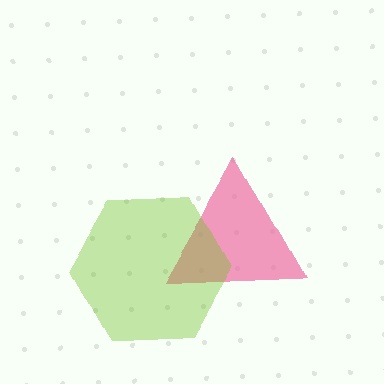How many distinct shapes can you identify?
There are 2 distinct shapes: a pink triangle, a lime hexagon.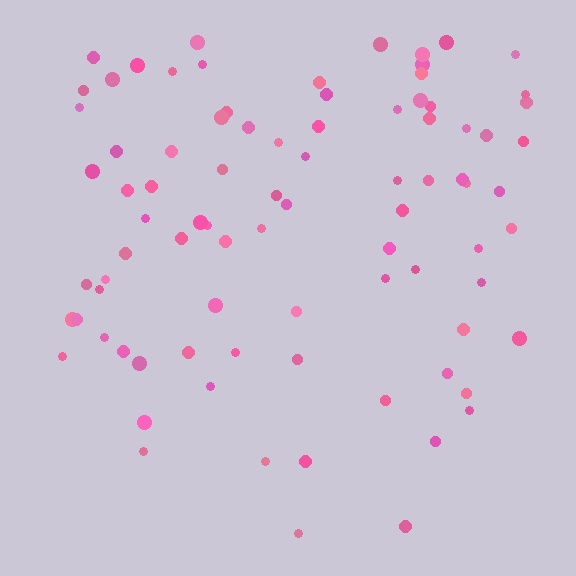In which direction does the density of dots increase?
From bottom to top, with the top side densest.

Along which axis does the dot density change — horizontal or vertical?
Vertical.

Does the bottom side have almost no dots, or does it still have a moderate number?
Still a moderate number, just noticeably fewer than the top.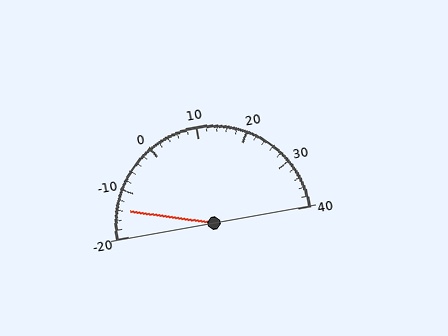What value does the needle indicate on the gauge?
The needle indicates approximately -14.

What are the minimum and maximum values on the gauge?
The gauge ranges from -20 to 40.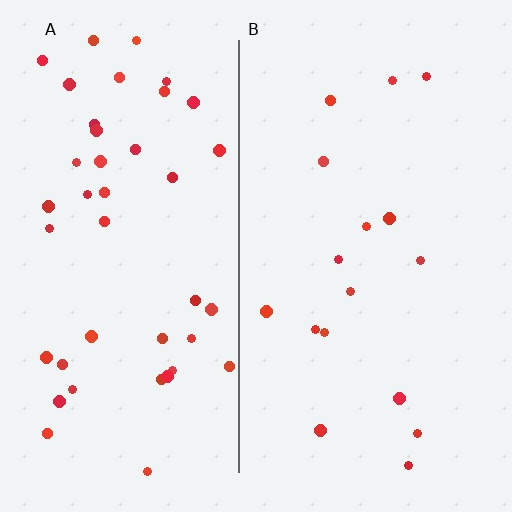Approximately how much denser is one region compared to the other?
Approximately 2.6× — region A over region B.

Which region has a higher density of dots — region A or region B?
A (the left).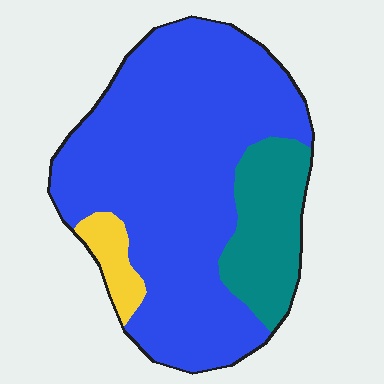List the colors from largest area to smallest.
From largest to smallest: blue, teal, yellow.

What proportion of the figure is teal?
Teal takes up about one fifth (1/5) of the figure.